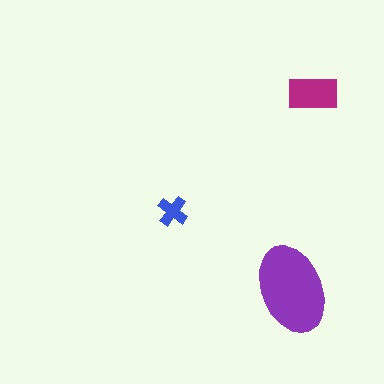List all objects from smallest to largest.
The blue cross, the magenta rectangle, the purple ellipse.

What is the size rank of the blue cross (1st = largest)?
3rd.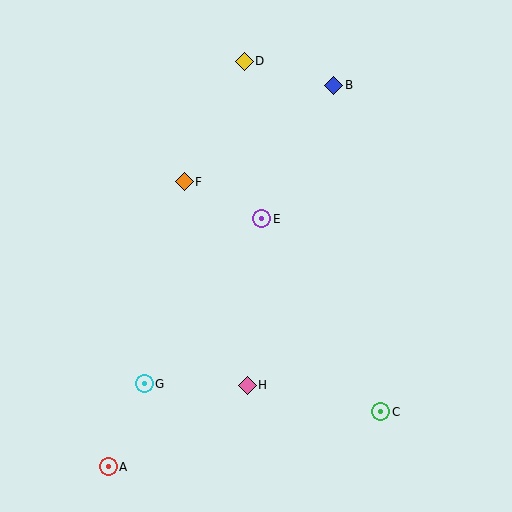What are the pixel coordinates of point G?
Point G is at (144, 384).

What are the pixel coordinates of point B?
Point B is at (334, 85).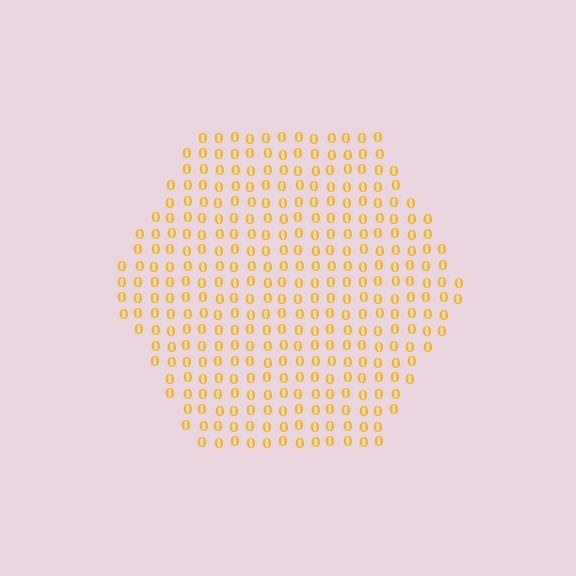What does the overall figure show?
The overall figure shows a hexagon.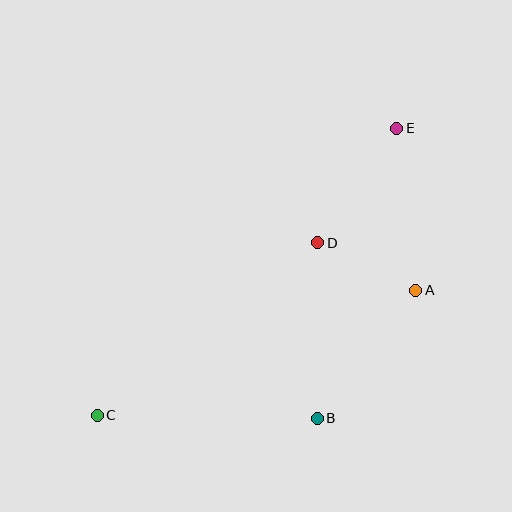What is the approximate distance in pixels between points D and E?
The distance between D and E is approximately 139 pixels.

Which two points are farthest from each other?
Points C and E are farthest from each other.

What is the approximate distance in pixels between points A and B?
The distance between A and B is approximately 162 pixels.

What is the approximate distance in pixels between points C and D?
The distance between C and D is approximately 280 pixels.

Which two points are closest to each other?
Points A and D are closest to each other.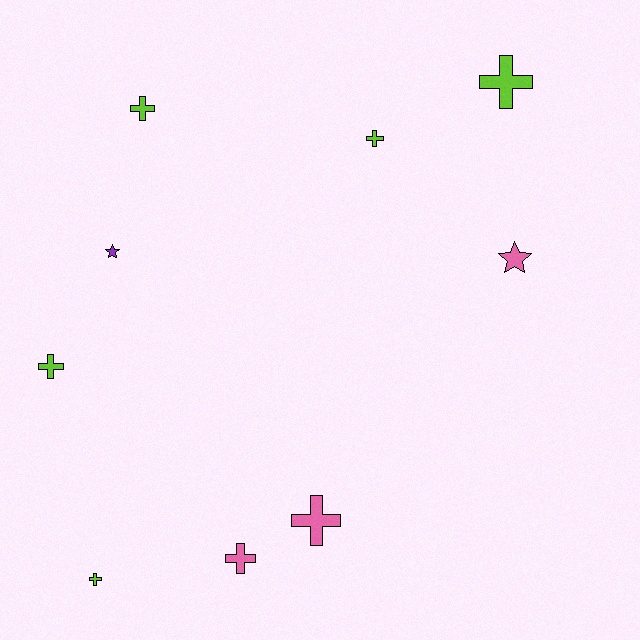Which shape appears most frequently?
Cross, with 7 objects.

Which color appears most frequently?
Lime, with 5 objects.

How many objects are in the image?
There are 9 objects.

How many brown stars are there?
There are no brown stars.